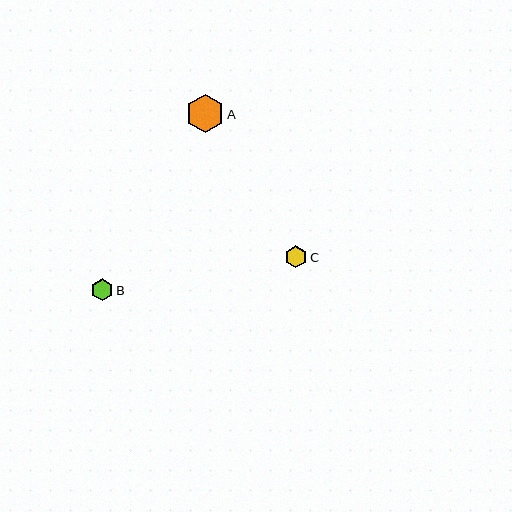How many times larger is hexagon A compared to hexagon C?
Hexagon A is approximately 1.7 times the size of hexagon C.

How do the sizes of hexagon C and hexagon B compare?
Hexagon C and hexagon B are approximately the same size.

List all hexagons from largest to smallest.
From largest to smallest: A, C, B.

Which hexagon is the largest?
Hexagon A is the largest with a size of approximately 39 pixels.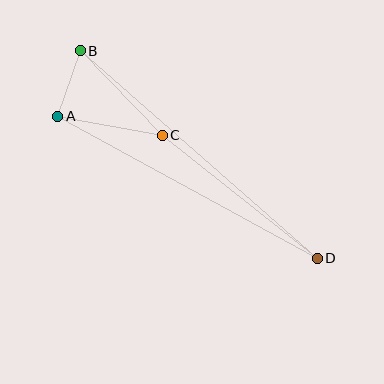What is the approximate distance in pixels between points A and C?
The distance between A and C is approximately 106 pixels.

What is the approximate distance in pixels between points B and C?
The distance between B and C is approximately 118 pixels.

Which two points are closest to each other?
Points A and B are closest to each other.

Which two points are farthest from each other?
Points B and D are farthest from each other.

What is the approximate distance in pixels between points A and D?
The distance between A and D is approximately 296 pixels.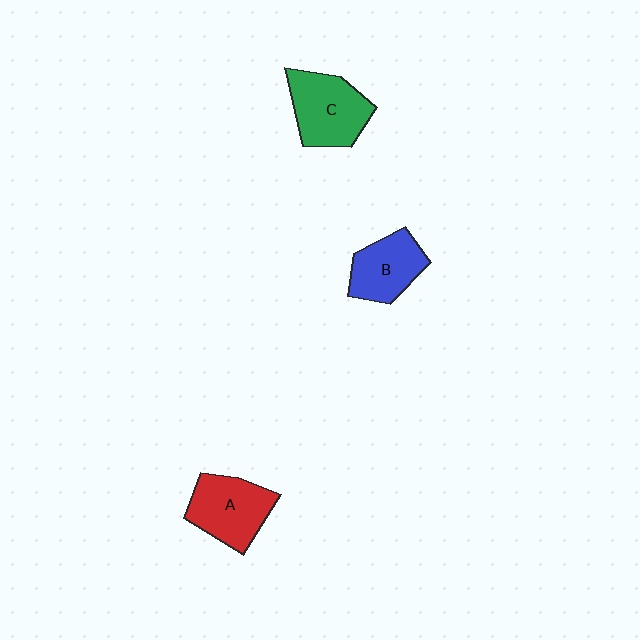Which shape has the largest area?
Shape C (green).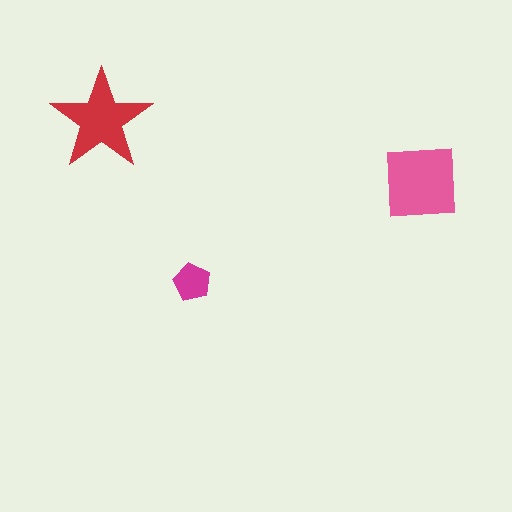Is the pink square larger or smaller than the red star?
Larger.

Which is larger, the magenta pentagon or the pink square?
The pink square.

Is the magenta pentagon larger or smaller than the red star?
Smaller.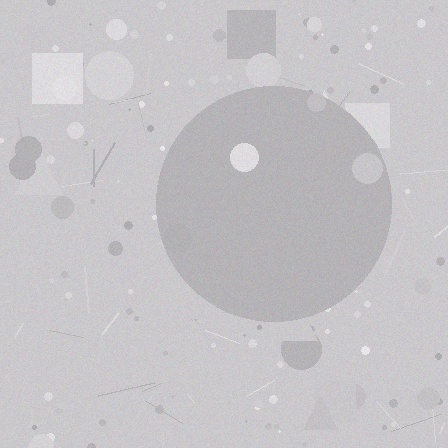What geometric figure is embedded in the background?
A circle is embedded in the background.